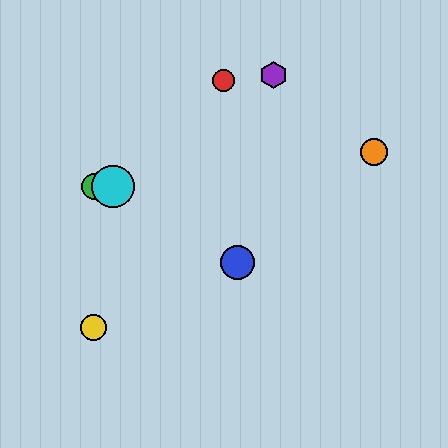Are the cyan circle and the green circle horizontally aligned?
Yes, both are at y≈186.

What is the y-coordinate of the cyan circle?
The cyan circle is at y≈186.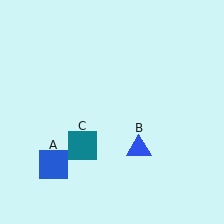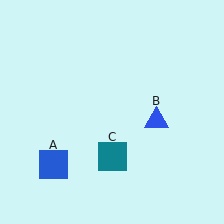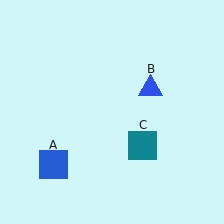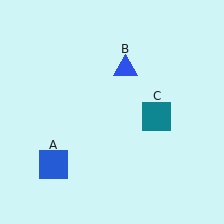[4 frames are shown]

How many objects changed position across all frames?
2 objects changed position: blue triangle (object B), teal square (object C).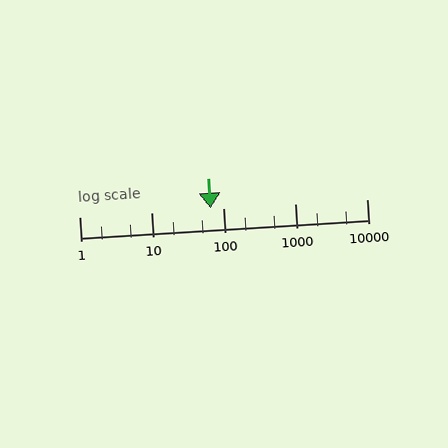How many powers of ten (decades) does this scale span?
The scale spans 4 decades, from 1 to 10000.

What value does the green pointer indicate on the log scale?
The pointer indicates approximately 66.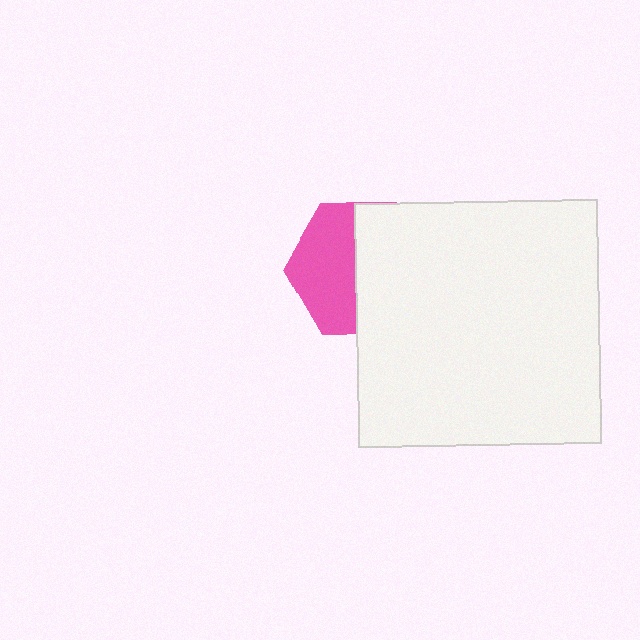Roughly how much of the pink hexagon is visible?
About half of it is visible (roughly 46%).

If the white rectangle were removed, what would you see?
You would see the complete pink hexagon.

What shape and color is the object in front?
The object in front is a white rectangle.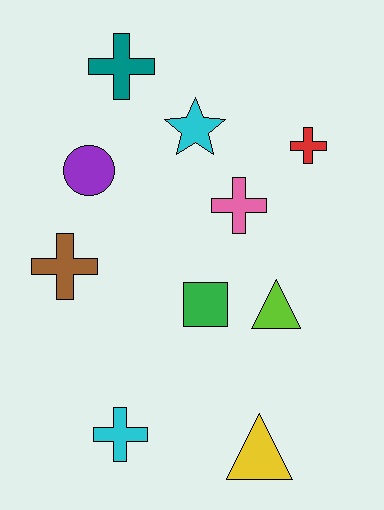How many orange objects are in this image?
There are no orange objects.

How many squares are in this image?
There is 1 square.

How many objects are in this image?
There are 10 objects.